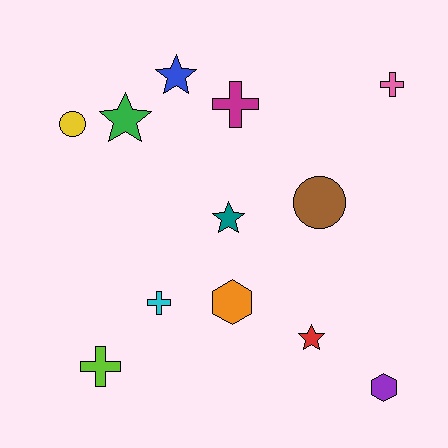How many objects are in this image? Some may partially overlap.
There are 12 objects.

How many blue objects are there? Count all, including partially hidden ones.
There is 1 blue object.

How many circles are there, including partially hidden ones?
There are 2 circles.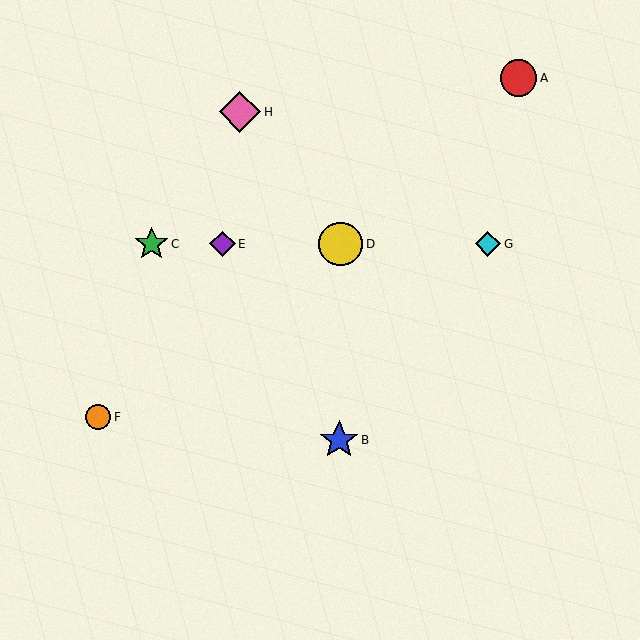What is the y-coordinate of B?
Object B is at y≈440.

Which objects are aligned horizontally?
Objects C, D, E, G are aligned horizontally.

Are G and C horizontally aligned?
Yes, both are at y≈244.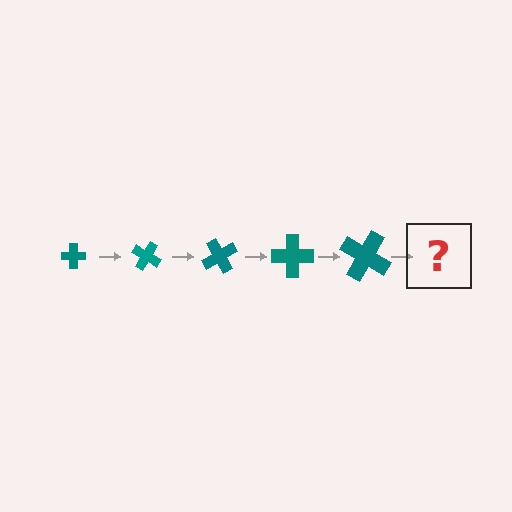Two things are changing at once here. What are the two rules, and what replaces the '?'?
The two rules are that the cross grows larger each step and it rotates 30 degrees each step. The '?' should be a cross, larger than the previous one and rotated 150 degrees from the start.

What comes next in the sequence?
The next element should be a cross, larger than the previous one and rotated 150 degrees from the start.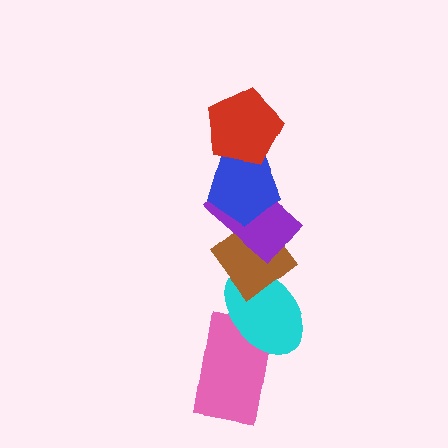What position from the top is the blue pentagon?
The blue pentagon is 2nd from the top.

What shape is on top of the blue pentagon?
The red pentagon is on top of the blue pentagon.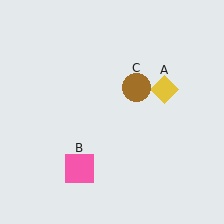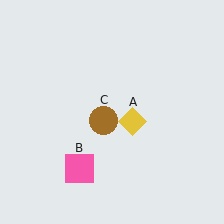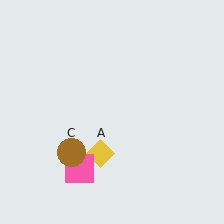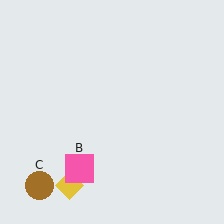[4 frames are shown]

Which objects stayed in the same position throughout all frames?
Pink square (object B) remained stationary.